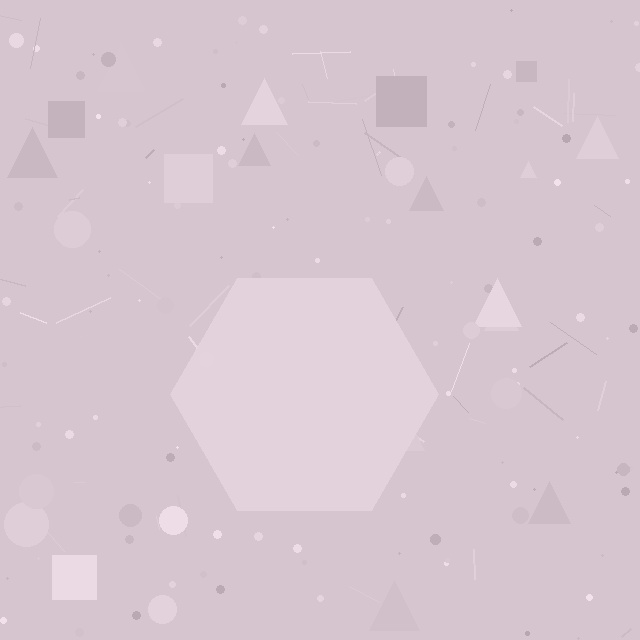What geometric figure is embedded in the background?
A hexagon is embedded in the background.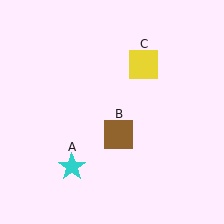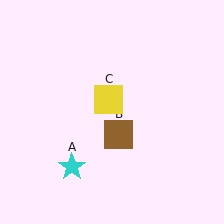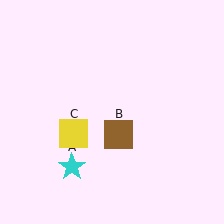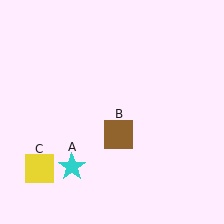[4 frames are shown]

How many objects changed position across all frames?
1 object changed position: yellow square (object C).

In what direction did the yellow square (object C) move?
The yellow square (object C) moved down and to the left.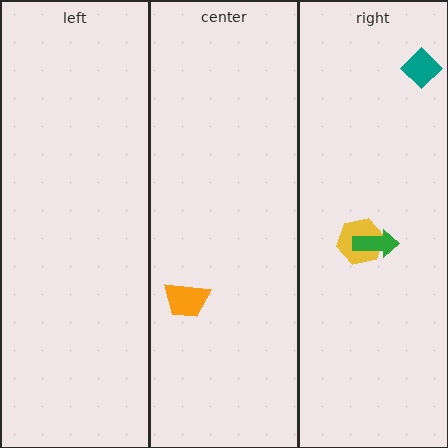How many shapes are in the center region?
1.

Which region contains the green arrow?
The right region.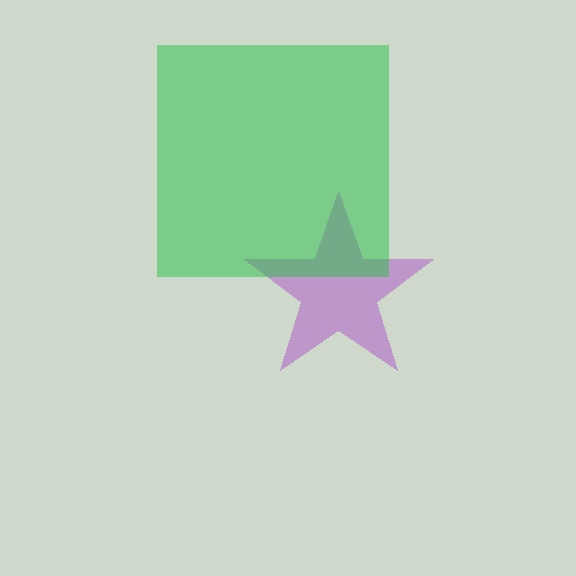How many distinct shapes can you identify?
There are 2 distinct shapes: a purple star, a green square.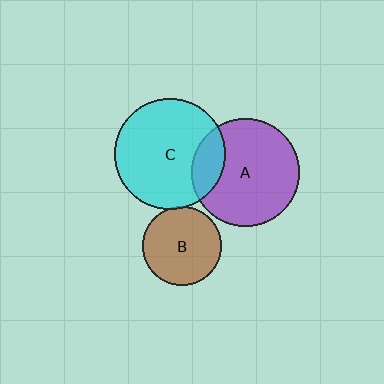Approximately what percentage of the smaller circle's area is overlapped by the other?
Approximately 20%.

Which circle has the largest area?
Circle C (cyan).